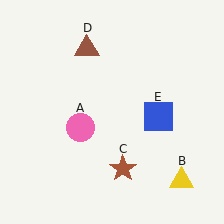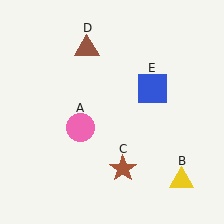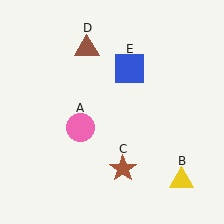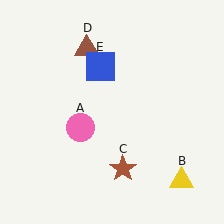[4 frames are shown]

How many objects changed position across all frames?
1 object changed position: blue square (object E).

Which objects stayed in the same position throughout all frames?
Pink circle (object A) and yellow triangle (object B) and brown star (object C) and brown triangle (object D) remained stationary.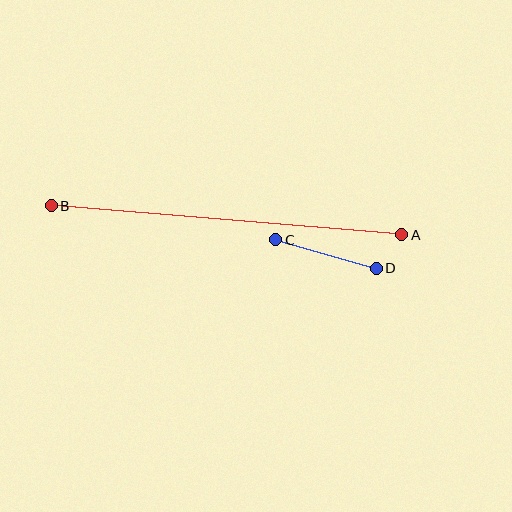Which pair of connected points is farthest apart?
Points A and B are farthest apart.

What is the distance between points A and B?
The distance is approximately 352 pixels.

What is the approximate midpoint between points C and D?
The midpoint is at approximately (326, 254) pixels.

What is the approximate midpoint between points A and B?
The midpoint is at approximately (226, 220) pixels.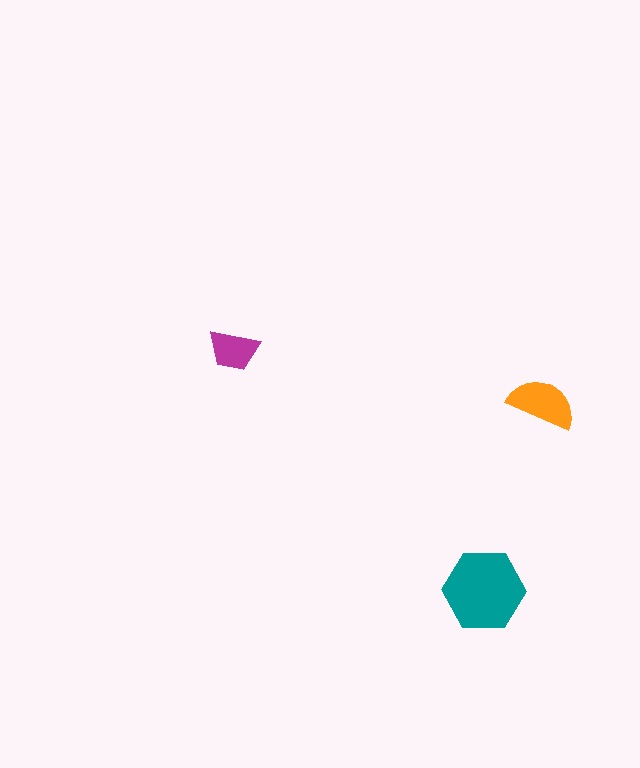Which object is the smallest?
The magenta trapezoid.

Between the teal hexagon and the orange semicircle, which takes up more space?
The teal hexagon.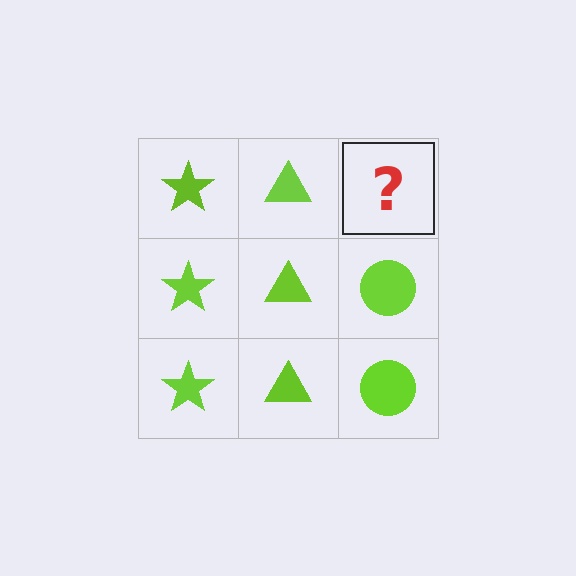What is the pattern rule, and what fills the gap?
The rule is that each column has a consistent shape. The gap should be filled with a lime circle.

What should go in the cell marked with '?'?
The missing cell should contain a lime circle.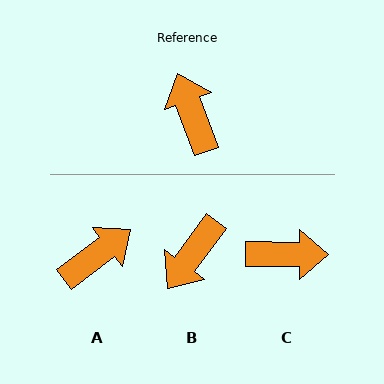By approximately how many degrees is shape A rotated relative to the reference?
Approximately 73 degrees clockwise.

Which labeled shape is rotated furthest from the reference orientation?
B, about 124 degrees away.